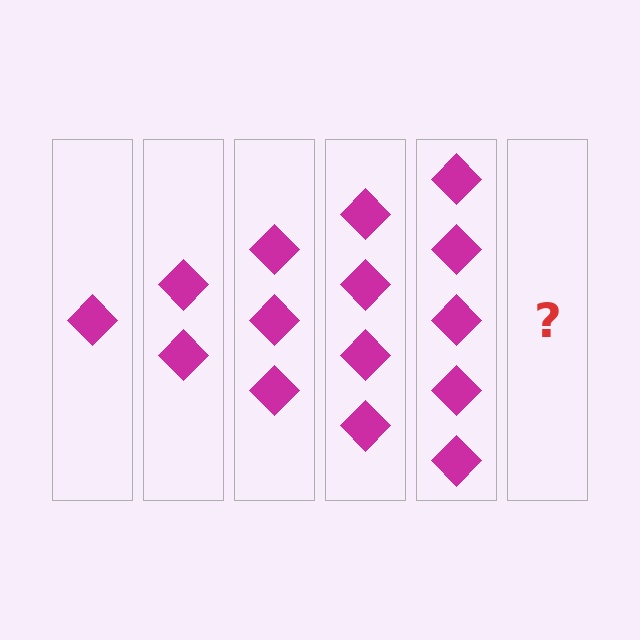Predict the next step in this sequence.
The next step is 6 diamonds.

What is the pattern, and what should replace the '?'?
The pattern is that each step adds one more diamond. The '?' should be 6 diamonds.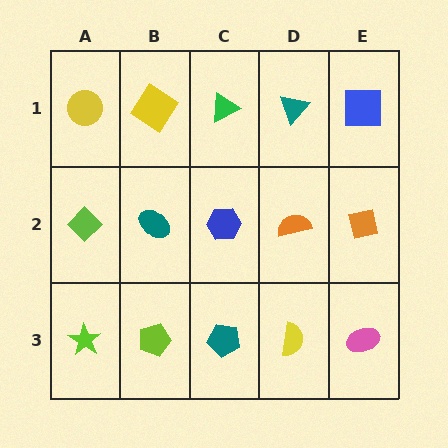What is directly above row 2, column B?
A yellow diamond.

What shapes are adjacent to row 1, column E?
An orange square (row 2, column E), a teal triangle (row 1, column D).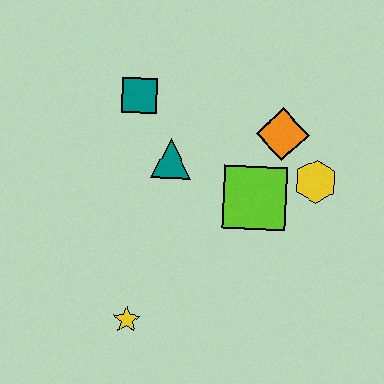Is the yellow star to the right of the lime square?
No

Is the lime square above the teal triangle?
No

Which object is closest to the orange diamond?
The yellow hexagon is closest to the orange diamond.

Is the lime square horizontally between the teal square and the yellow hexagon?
Yes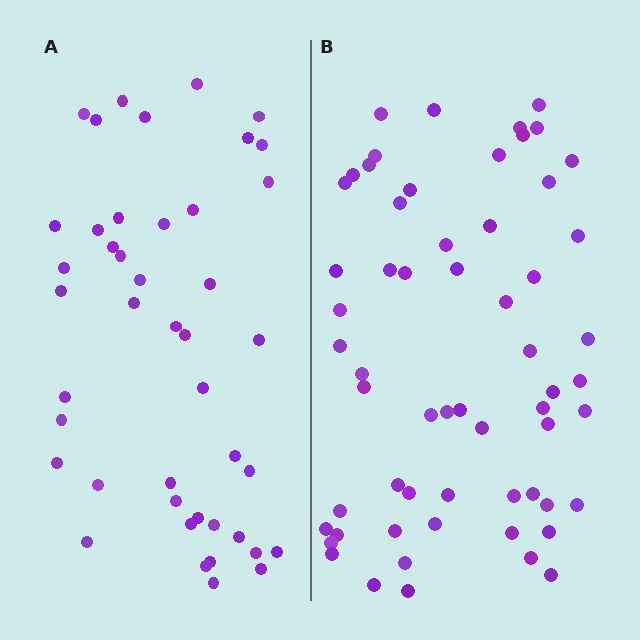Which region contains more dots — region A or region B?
Region B (the right region) has more dots.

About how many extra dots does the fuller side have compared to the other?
Region B has approximately 15 more dots than region A.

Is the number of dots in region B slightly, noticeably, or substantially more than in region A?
Region B has noticeably more, but not dramatically so. The ratio is roughly 1.4 to 1.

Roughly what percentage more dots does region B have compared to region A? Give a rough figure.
About 35% more.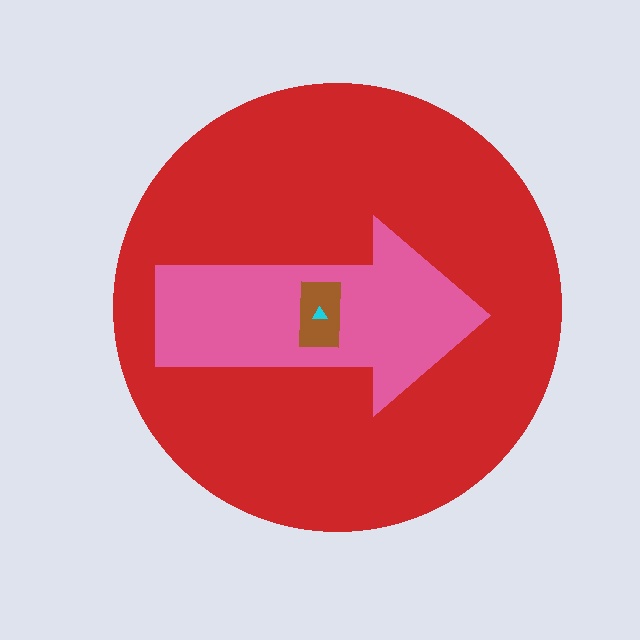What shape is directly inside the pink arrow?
The brown rectangle.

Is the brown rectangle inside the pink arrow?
Yes.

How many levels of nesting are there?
4.